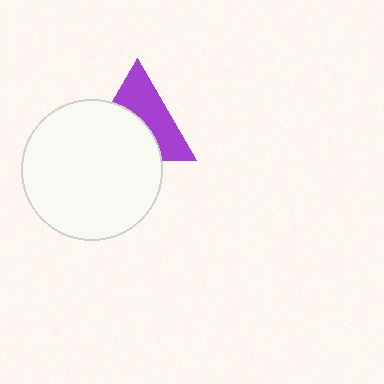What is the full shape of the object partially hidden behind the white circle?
The partially hidden object is a purple triangle.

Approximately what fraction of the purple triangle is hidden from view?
Roughly 51% of the purple triangle is hidden behind the white circle.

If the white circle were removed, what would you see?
You would see the complete purple triangle.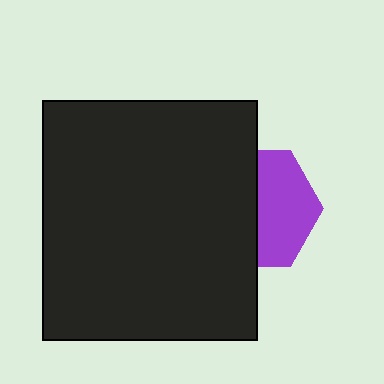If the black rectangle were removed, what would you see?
You would see the complete purple hexagon.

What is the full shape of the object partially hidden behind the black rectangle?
The partially hidden object is a purple hexagon.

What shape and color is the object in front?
The object in front is a black rectangle.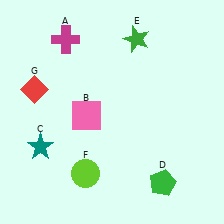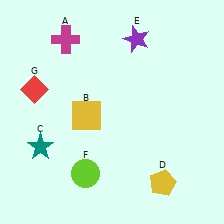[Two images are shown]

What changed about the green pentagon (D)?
In Image 1, D is green. In Image 2, it changed to yellow.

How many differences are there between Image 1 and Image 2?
There are 3 differences between the two images.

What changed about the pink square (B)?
In Image 1, B is pink. In Image 2, it changed to yellow.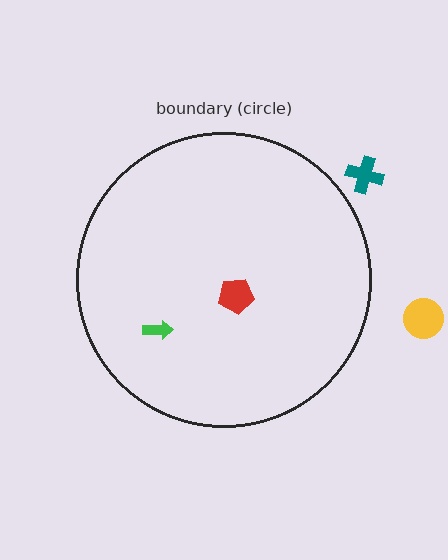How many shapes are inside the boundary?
2 inside, 2 outside.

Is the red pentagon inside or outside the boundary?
Inside.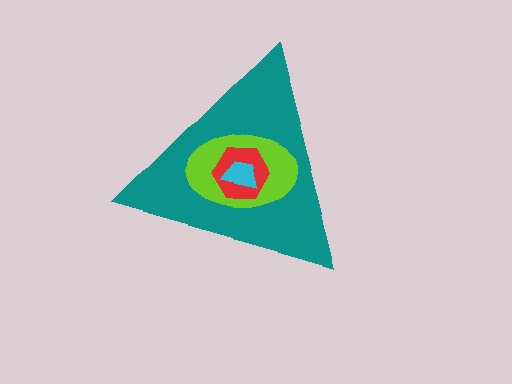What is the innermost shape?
The cyan trapezoid.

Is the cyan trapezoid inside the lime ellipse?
Yes.